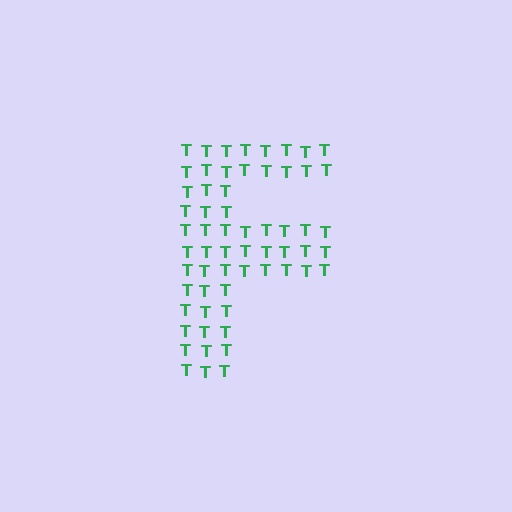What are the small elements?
The small elements are letter T's.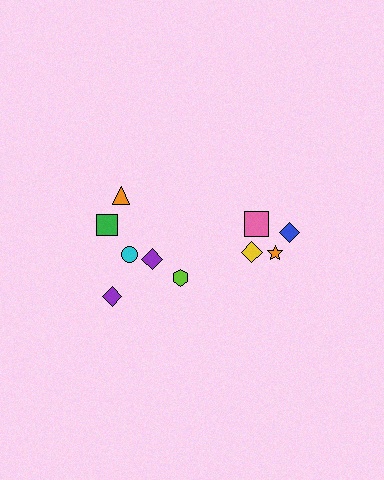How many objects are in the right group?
There are 4 objects.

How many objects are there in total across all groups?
There are 10 objects.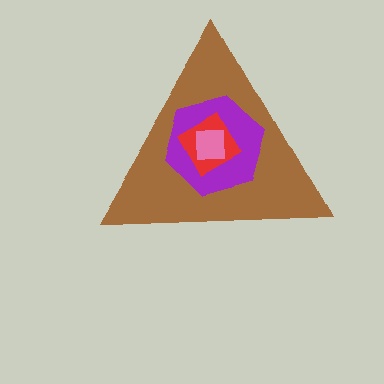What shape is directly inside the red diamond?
The pink square.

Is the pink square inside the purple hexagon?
Yes.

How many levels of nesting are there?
4.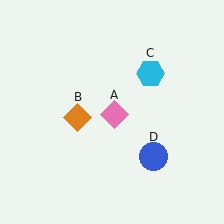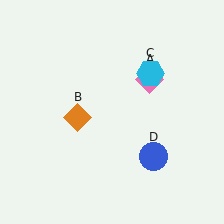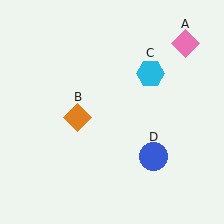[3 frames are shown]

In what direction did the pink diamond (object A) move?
The pink diamond (object A) moved up and to the right.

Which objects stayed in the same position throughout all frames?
Orange diamond (object B) and cyan hexagon (object C) and blue circle (object D) remained stationary.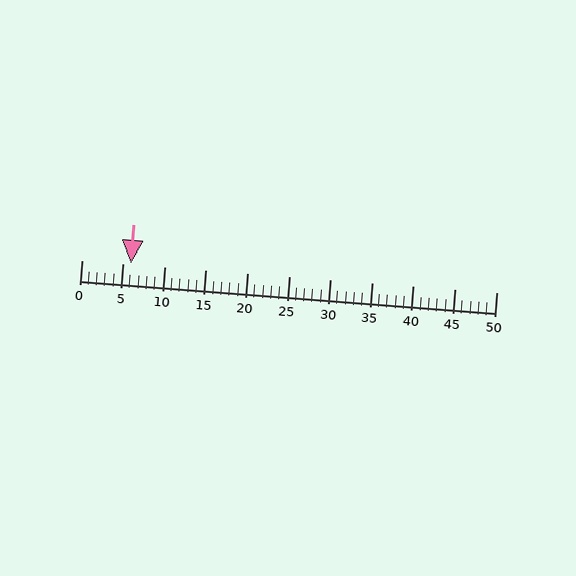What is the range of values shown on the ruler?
The ruler shows values from 0 to 50.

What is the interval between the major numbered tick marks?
The major tick marks are spaced 5 units apart.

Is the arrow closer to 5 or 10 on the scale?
The arrow is closer to 5.